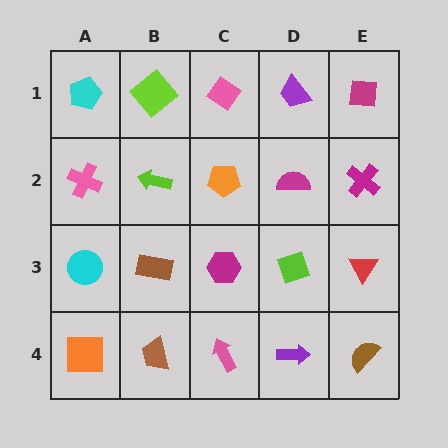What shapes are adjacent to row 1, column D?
A magenta semicircle (row 2, column D), a pink diamond (row 1, column C), a magenta square (row 1, column E).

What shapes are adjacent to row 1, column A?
A pink cross (row 2, column A), a lime diamond (row 1, column B).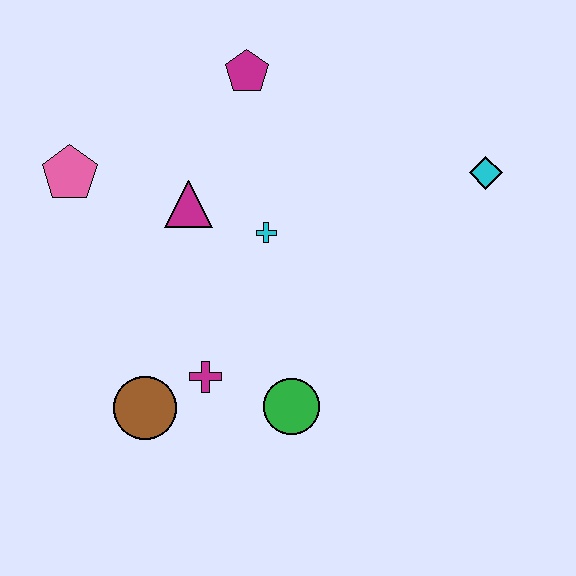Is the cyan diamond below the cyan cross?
No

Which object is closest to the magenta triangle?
The cyan cross is closest to the magenta triangle.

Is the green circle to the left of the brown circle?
No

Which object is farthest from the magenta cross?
The cyan diamond is farthest from the magenta cross.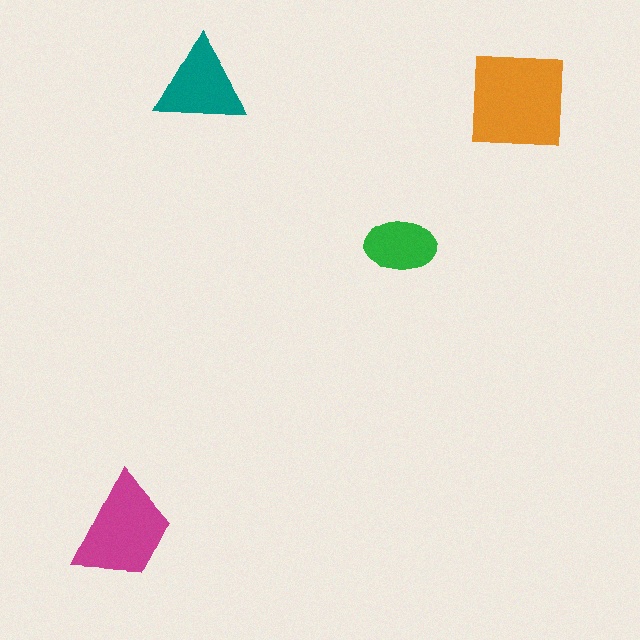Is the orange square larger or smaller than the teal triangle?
Larger.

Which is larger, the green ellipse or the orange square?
The orange square.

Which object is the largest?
The orange square.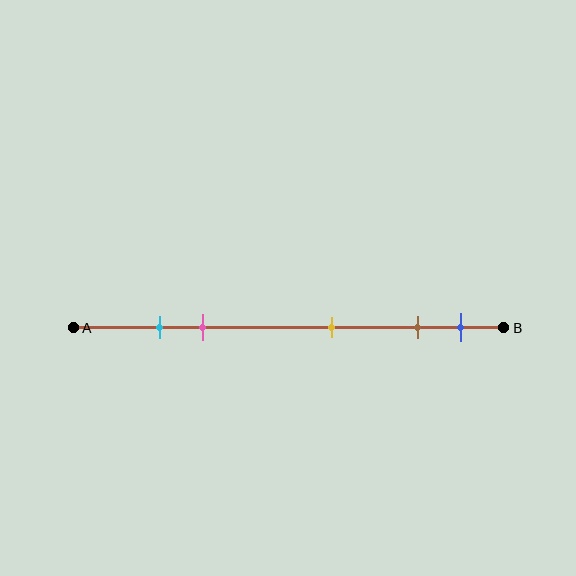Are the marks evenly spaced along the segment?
No, the marks are not evenly spaced.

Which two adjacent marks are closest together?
The cyan and pink marks are the closest adjacent pair.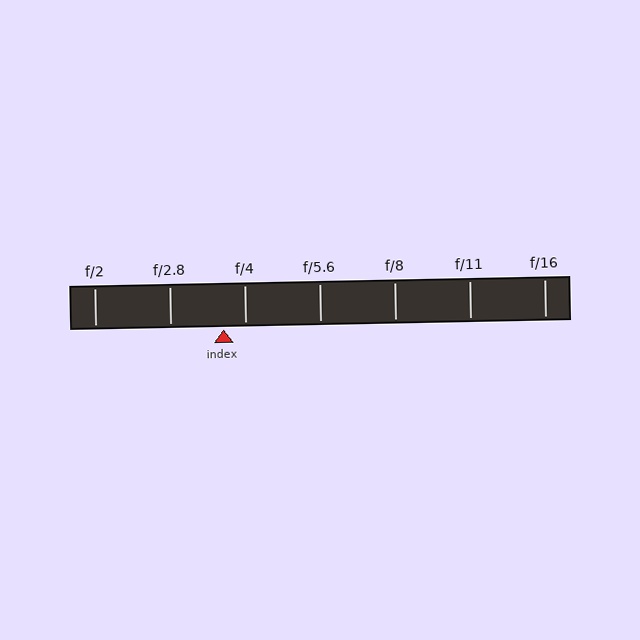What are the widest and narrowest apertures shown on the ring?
The widest aperture shown is f/2 and the narrowest is f/16.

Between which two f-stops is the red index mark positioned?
The index mark is between f/2.8 and f/4.